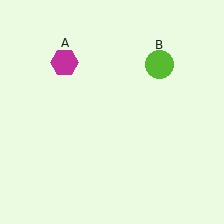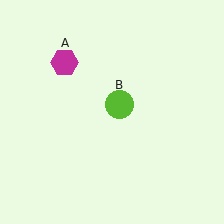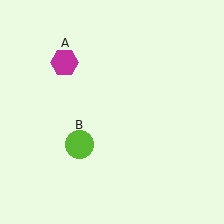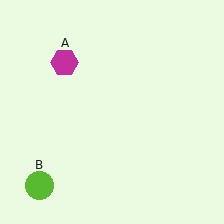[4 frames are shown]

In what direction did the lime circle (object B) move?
The lime circle (object B) moved down and to the left.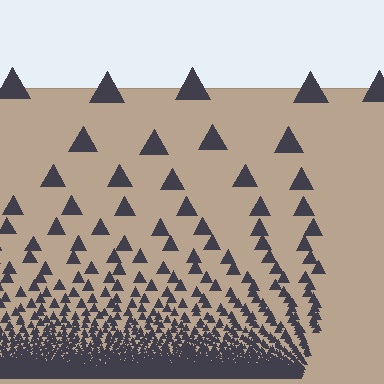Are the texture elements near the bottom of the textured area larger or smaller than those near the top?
Smaller. The gradient is inverted — elements near the bottom are smaller and denser.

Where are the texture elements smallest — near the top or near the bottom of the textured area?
Near the bottom.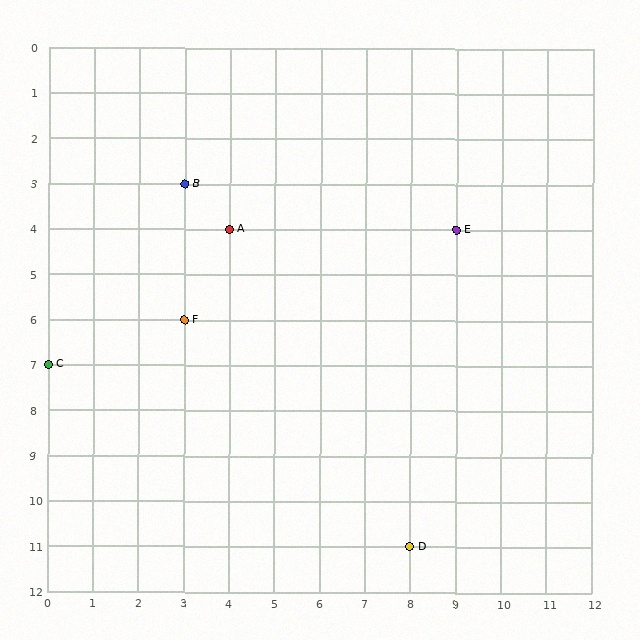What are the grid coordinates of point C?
Point C is at grid coordinates (0, 7).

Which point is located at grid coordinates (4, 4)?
Point A is at (4, 4).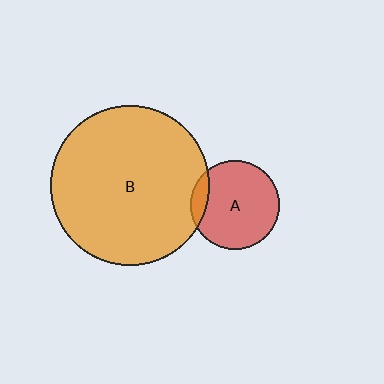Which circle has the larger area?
Circle B (orange).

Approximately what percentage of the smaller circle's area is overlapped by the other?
Approximately 10%.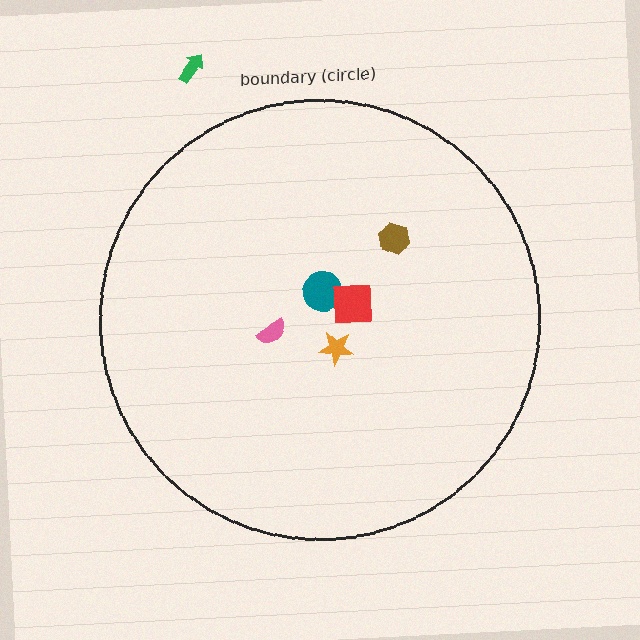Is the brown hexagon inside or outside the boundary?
Inside.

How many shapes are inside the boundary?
5 inside, 1 outside.